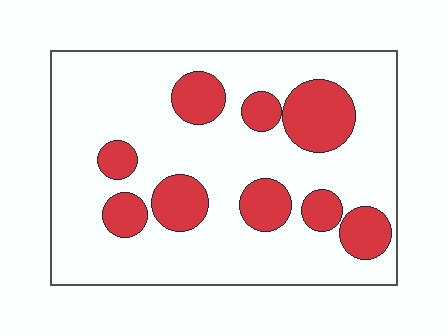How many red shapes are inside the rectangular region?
9.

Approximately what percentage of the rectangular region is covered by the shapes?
Approximately 25%.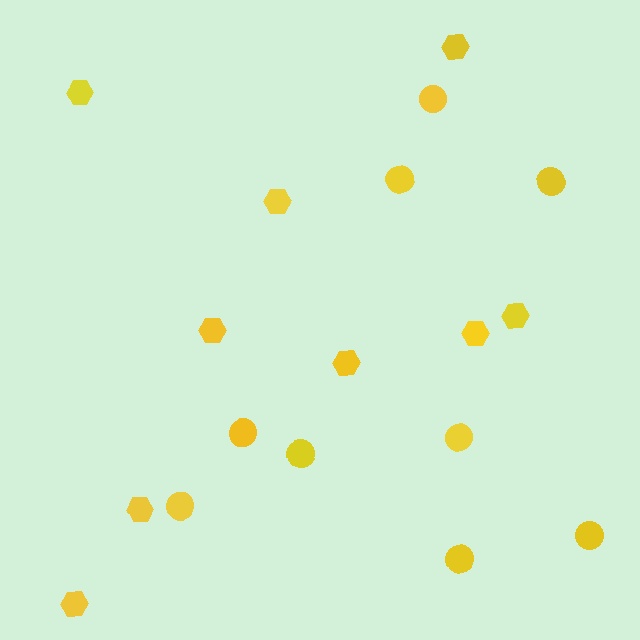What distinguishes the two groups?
There are 2 groups: one group of circles (9) and one group of hexagons (9).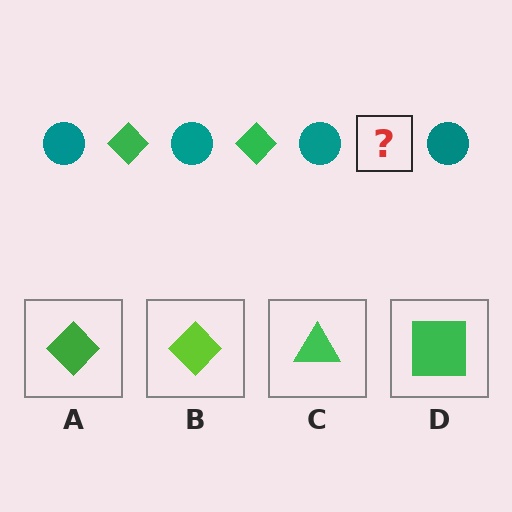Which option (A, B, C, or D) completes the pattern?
A.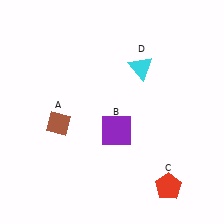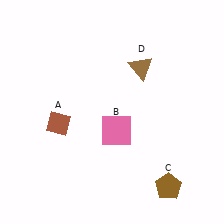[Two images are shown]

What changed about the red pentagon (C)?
In Image 1, C is red. In Image 2, it changed to brown.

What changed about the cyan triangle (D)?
In Image 1, D is cyan. In Image 2, it changed to brown.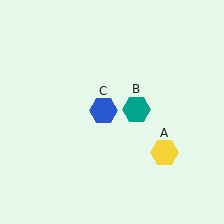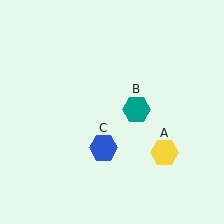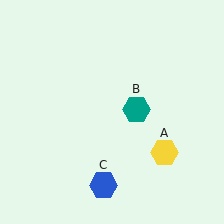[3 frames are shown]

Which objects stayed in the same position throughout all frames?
Yellow hexagon (object A) and teal hexagon (object B) remained stationary.